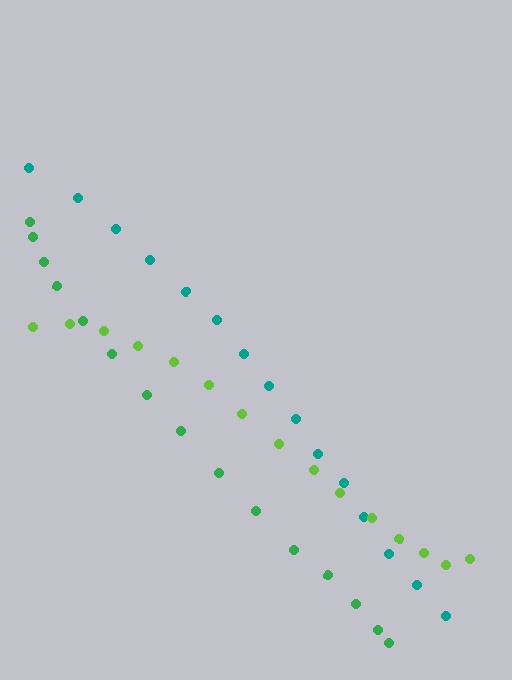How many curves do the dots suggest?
There are 3 distinct paths.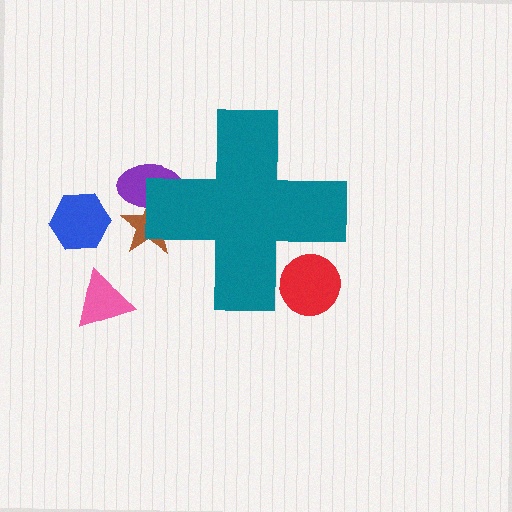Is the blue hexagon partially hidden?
No, the blue hexagon is fully visible.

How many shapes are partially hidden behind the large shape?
3 shapes are partially hidden.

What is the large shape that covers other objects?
A teal cross.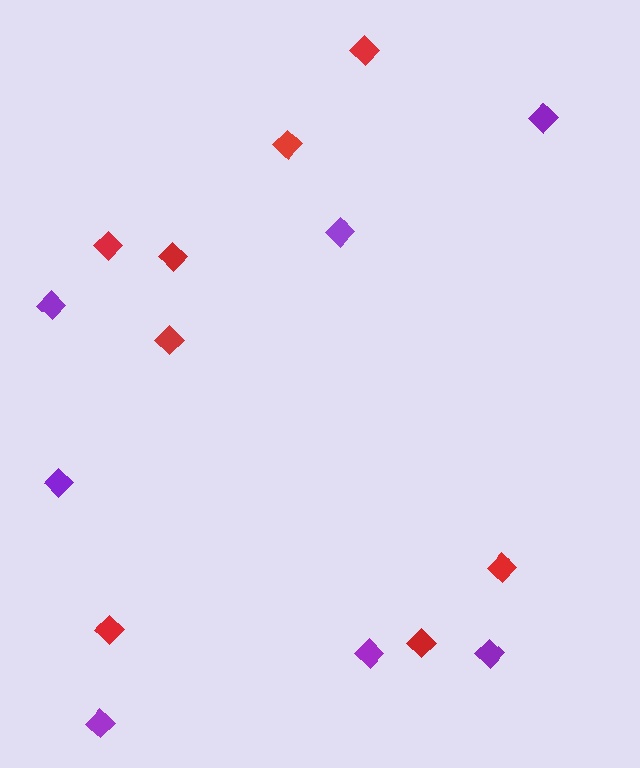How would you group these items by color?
There are 2 groups: one group of red diamonds (8) and one group of purple diamonds (7).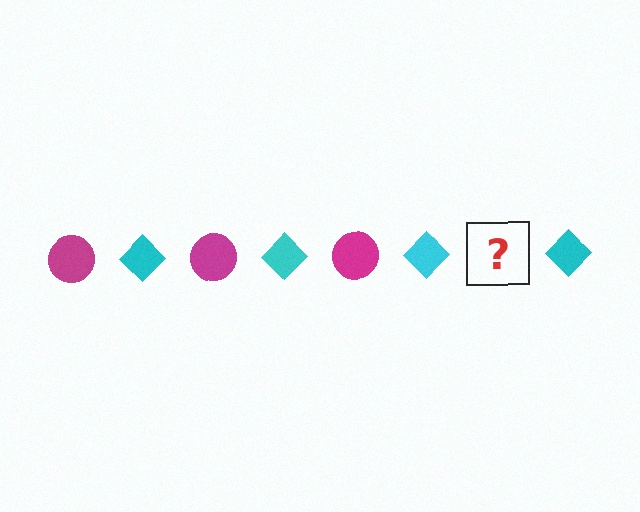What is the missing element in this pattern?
The missing element is a magenta circle.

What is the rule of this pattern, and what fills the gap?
The rule is that the pattern alternates between magenta circle and cyan diamond. The gap should be filled with a magenta circle.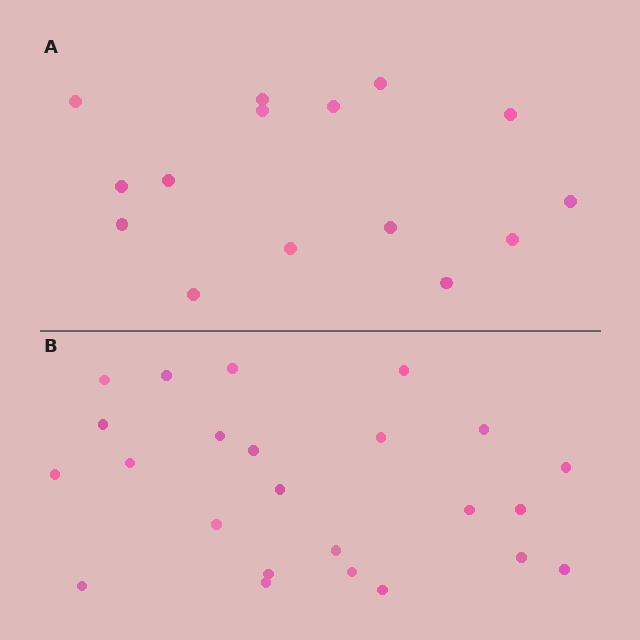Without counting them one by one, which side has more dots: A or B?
Region B (the bottom region) has more dots.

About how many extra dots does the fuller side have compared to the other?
Region B has roughly 8 or so more dots than region A.